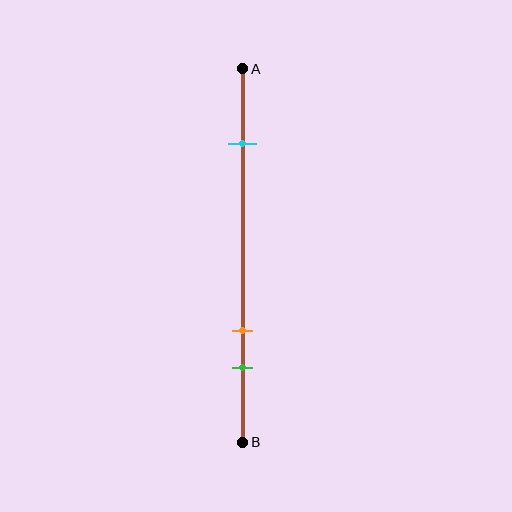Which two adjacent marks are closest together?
The orange and green marks are the closest adjacent pair.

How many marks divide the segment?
There are 3 marks dividing the segment.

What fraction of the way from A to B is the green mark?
The green mark is approximately 80% (0.8) of the way from A to B.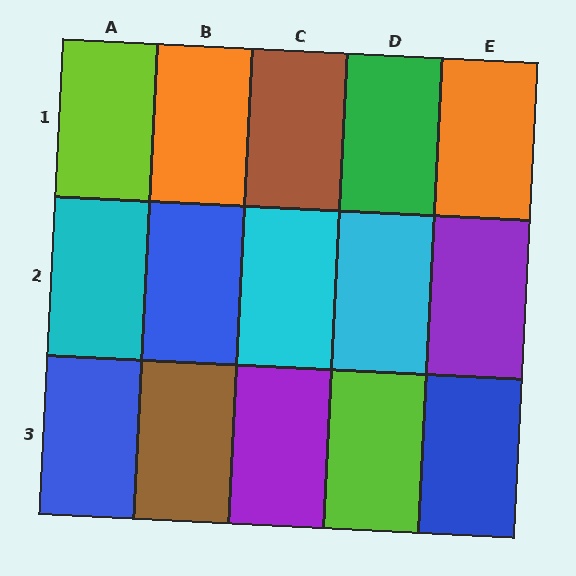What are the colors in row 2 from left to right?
Cyan, blue, cyan, cyan, purple.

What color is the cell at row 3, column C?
Purple.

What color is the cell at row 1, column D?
Green.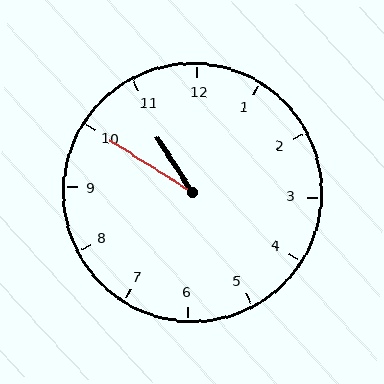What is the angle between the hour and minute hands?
Approximately 25 degrees.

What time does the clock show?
10:50.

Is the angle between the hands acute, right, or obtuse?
It is acute.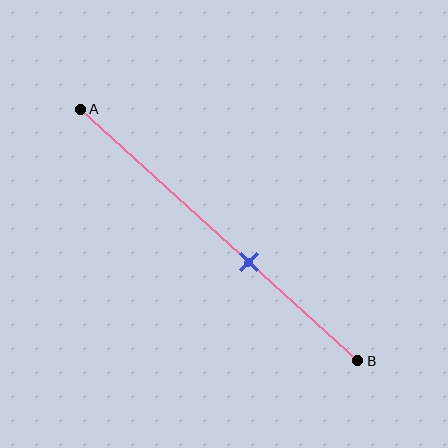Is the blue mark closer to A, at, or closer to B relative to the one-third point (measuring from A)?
The blue mark is closer to point B than the one-third point of segment AB.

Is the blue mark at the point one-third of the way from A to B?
No, the mark is at about 60% from A, not at the 33% one-third point.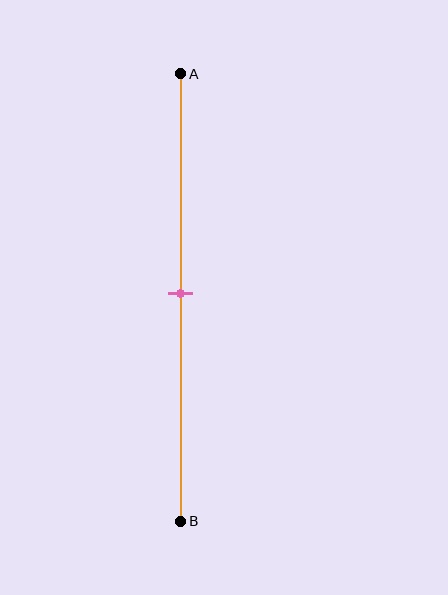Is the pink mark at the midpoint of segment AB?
Yes, the mark is approximately at the midpoint.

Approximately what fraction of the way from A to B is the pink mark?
The pink mark is approximately 50% of the way from A to B.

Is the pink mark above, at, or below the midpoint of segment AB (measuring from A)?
The pink mark is approximately at the midpoint of segment AB.